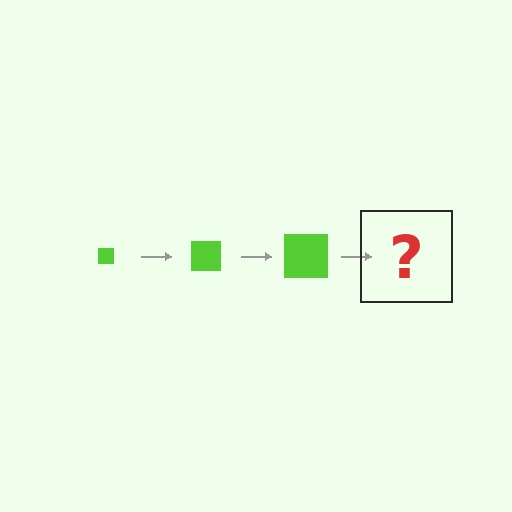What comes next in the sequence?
The next element should be a lime square, larger than the previous one.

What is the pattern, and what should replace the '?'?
The pattern is that the square gets progressively larger each step. The '?' should be a lime square, larger than the previous one.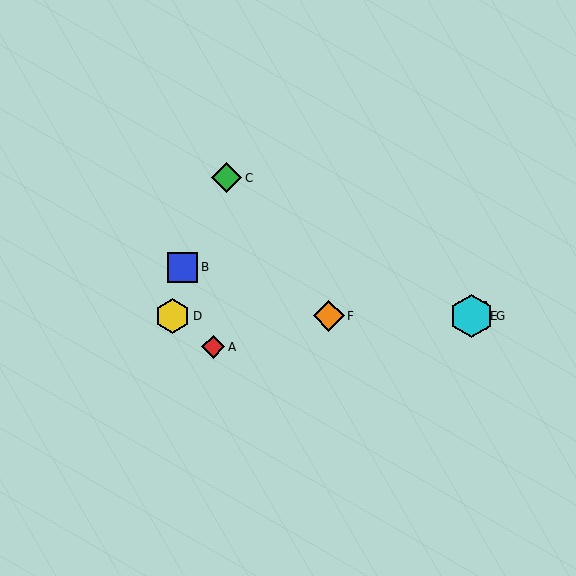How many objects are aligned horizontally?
4 objects (D, E, F, G) are aligned horizontally.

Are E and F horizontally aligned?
Yes, both are at y≈316.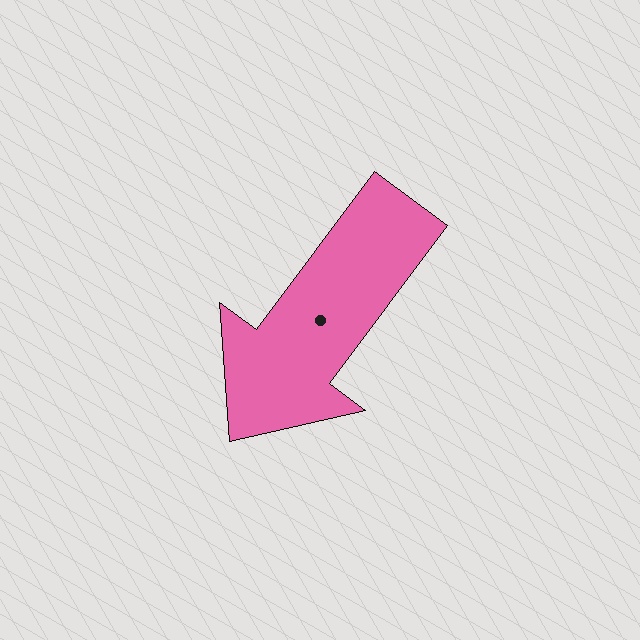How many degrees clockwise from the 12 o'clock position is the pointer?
Approximately 217 degrees.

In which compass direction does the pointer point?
Southwest.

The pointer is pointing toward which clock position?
Roughly 7 o'clock.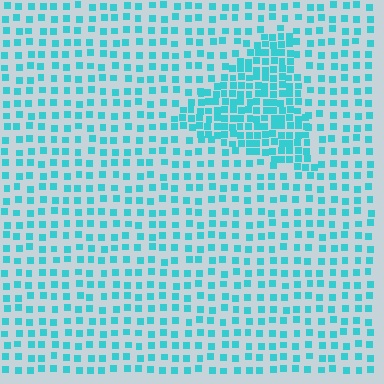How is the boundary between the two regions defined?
The boundary is defined by a change in element density (approximately 2.2x ratio). All elements are the same color, size, and shape.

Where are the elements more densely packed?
The elements are more densely packed inside the triangle boundary.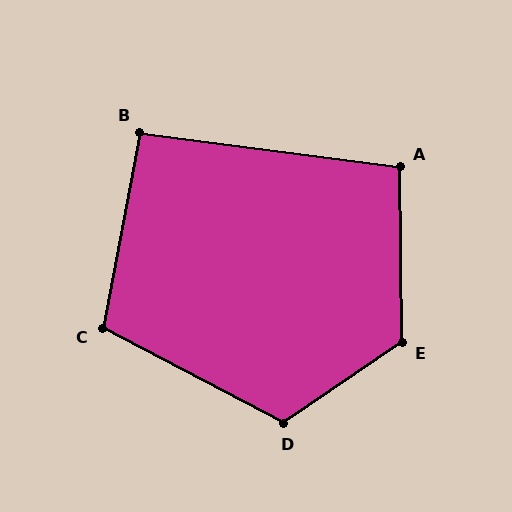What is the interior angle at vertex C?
Approximately 107 degrees (obtuse).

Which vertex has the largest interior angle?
E, at approximately 124 degrees.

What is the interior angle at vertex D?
Approximately 118 degrees (obtuse).